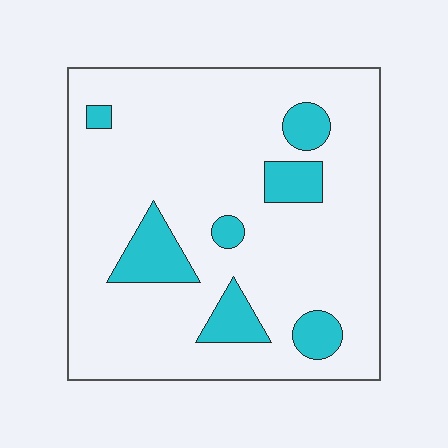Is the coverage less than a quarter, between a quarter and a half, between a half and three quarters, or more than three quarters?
Less than a quarter.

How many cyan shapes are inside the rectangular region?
7.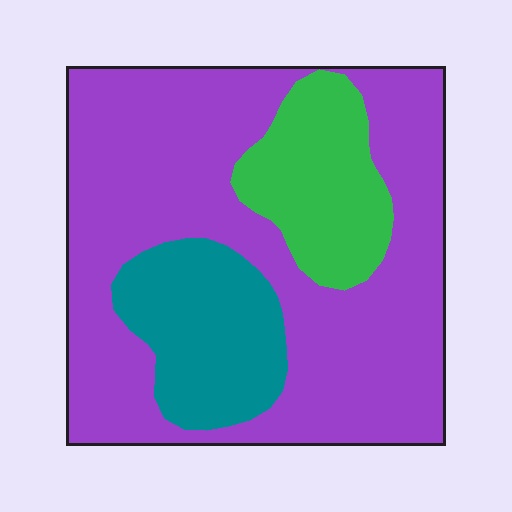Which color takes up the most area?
Purple, at roughly 65%.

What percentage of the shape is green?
Green covers about 15% of the shape.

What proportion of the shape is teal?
Teal covers about 15% of the shape.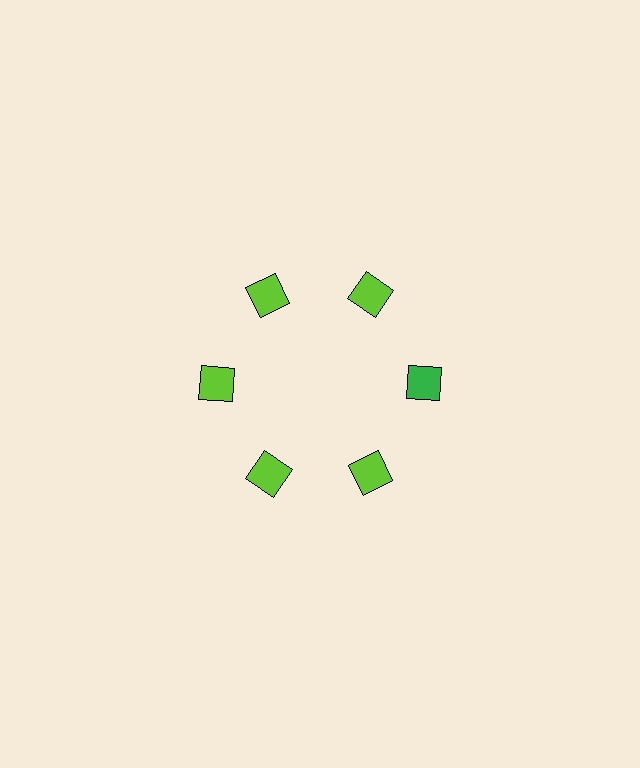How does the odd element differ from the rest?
It has a different color: green instead of lime.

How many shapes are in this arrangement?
There are 6 shapes arranged in a ring pattern.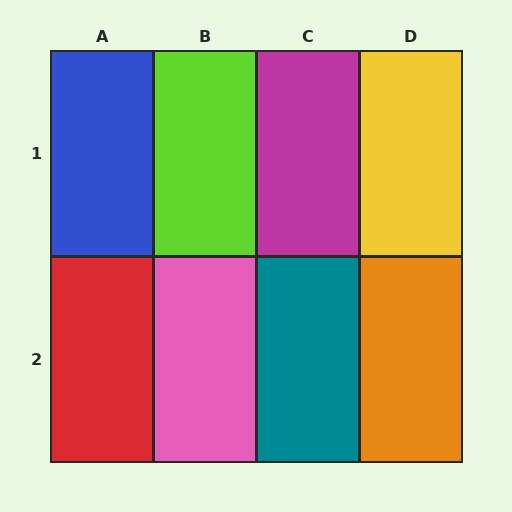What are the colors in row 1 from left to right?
Blue, lime, magenta, yellow.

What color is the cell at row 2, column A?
Red.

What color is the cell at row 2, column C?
Teal.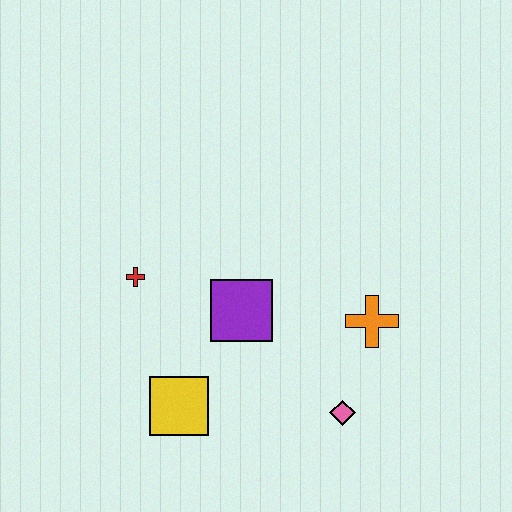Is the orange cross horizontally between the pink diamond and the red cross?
No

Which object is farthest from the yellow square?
The orange cross is farthest from the yellow square.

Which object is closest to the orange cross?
The pink diamond is closest to the orange cross.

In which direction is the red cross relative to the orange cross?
The red cross is to the left of the orange cross.